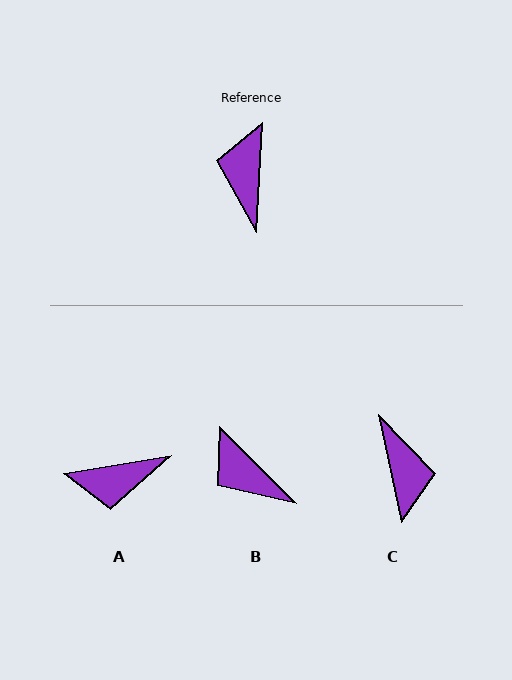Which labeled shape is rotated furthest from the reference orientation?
C, about 165 degrees away.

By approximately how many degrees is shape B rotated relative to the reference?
Approximately 48 degrees counter-clockwise.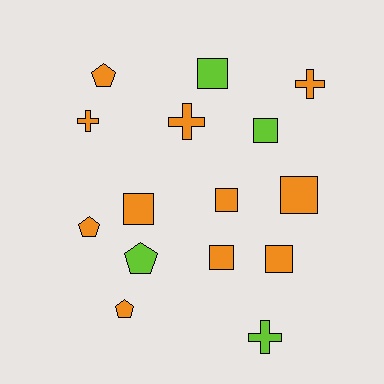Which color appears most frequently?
Orange, with 11 objects.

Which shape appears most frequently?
Square, with 7 objects.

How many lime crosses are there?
There is 1 lime cross.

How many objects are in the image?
There are 15 objects.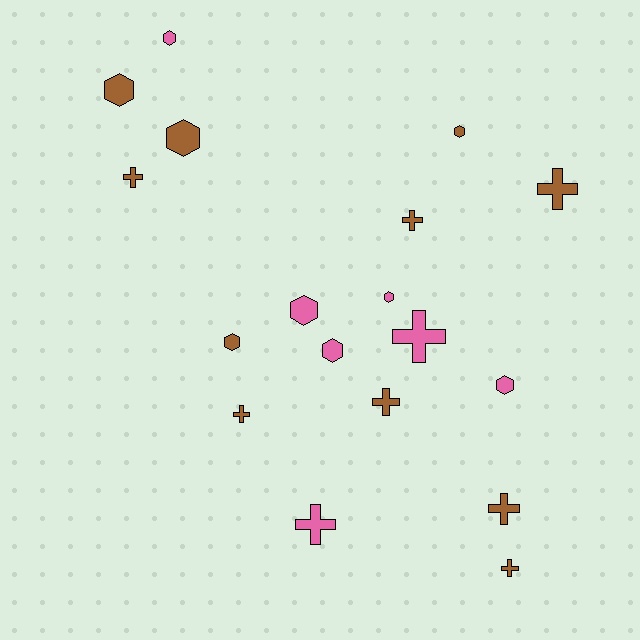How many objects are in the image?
There are 18 objects.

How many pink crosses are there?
There are 2 pink crosses.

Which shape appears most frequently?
Cross, with 9 objects.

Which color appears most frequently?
Brown, with 11 objects.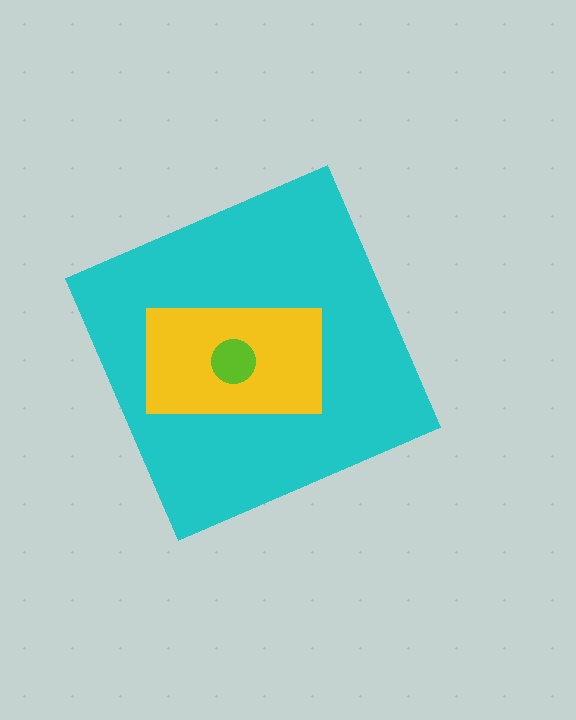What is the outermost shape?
The cyan diamond.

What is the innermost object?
The lime circle.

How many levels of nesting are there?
3.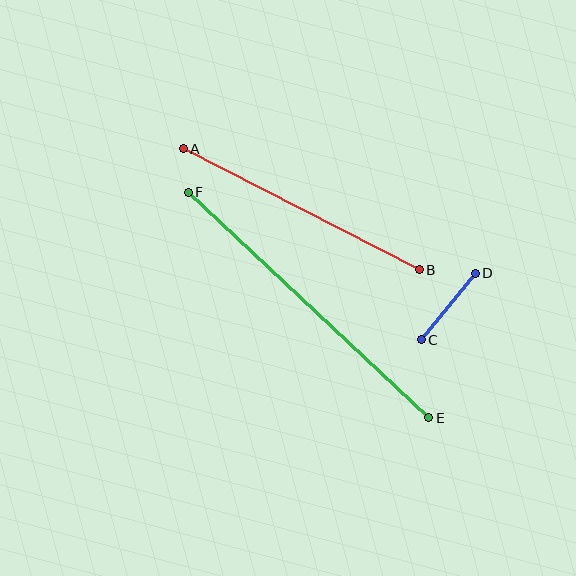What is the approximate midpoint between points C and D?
The midpoint is at approximately (448, 306) pixels.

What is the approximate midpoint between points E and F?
The midpoint is at approximately (309, 305) pixels.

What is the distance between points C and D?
The distance is approximately 86 pixels.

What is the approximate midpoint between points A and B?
The midpoint is at approximately (301, 209) pixels.